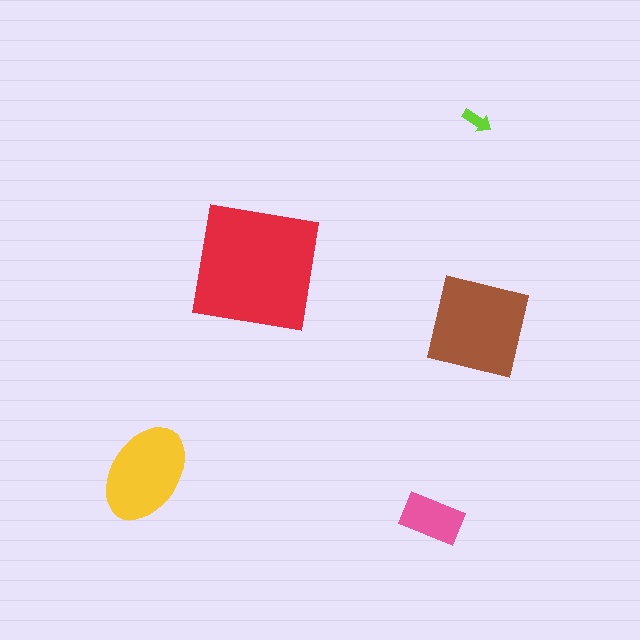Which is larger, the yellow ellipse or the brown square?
The brown square.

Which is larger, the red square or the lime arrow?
The red square.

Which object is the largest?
The red square.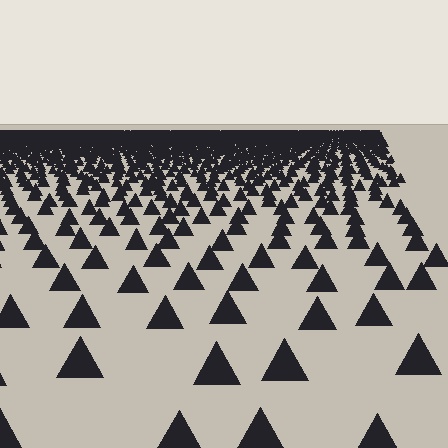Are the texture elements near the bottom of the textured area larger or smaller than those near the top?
Larger. Near the bottom, elements are closer to the viewer and appear at a bigger on-screen size.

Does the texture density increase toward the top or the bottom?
Density increases toward the top.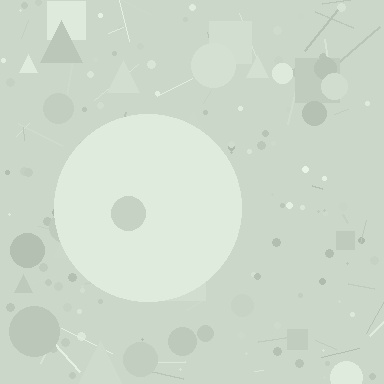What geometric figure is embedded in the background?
A circle is embedded in the background.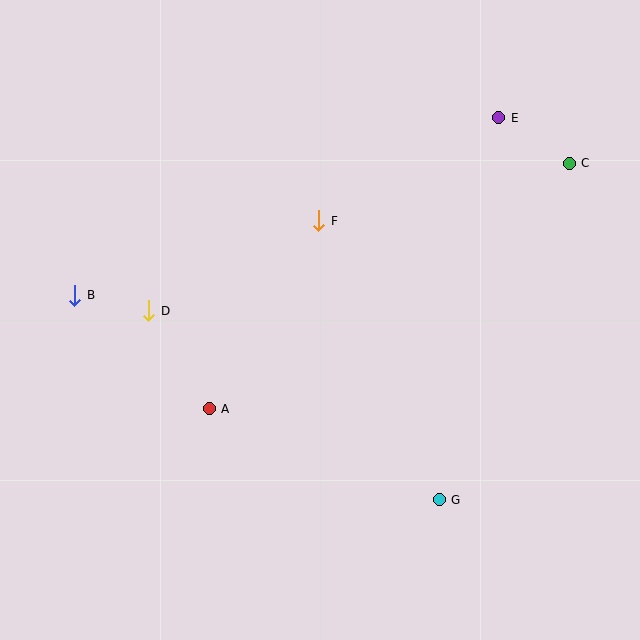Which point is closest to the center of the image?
Point F at (319, 221) is closest to the center.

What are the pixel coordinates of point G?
Point G is at (439, 500).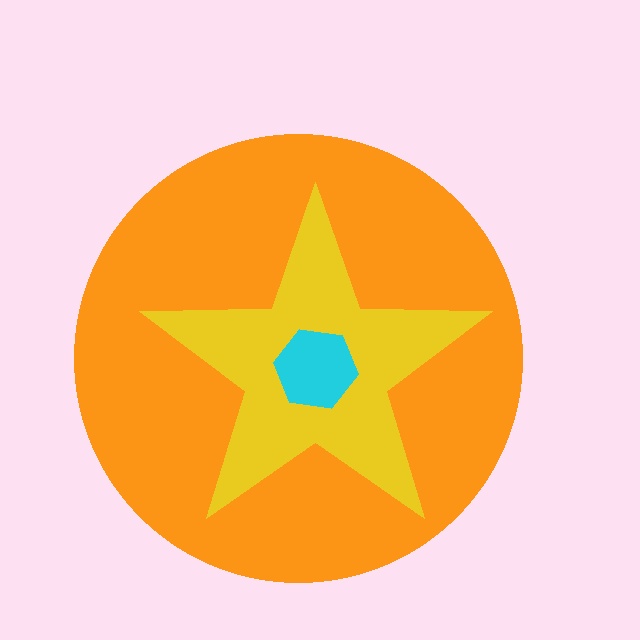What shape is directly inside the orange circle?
The yellow star.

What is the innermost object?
The cyan hexagon.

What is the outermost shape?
The orange circle.